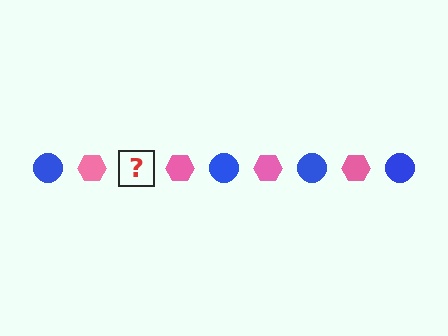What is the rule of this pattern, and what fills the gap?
The rule is that the pattern alternates between blue circle and pink hexagon. The gap should be filled with a blue circle.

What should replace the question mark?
The question mark should be replaced with a blue circle.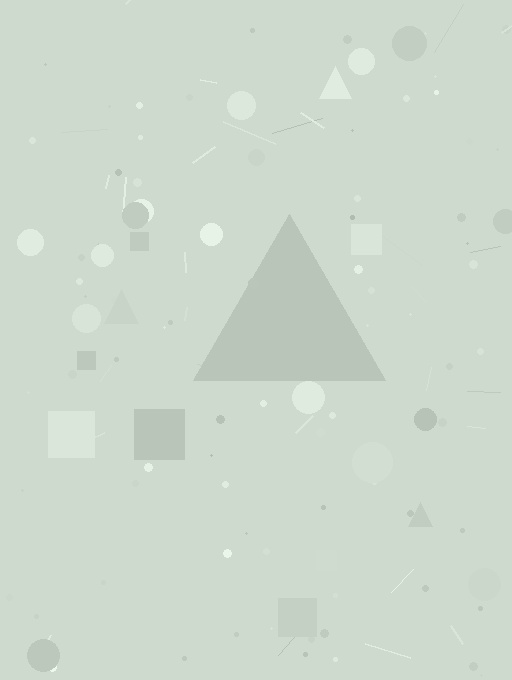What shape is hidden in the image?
A triangle is hidden in the image.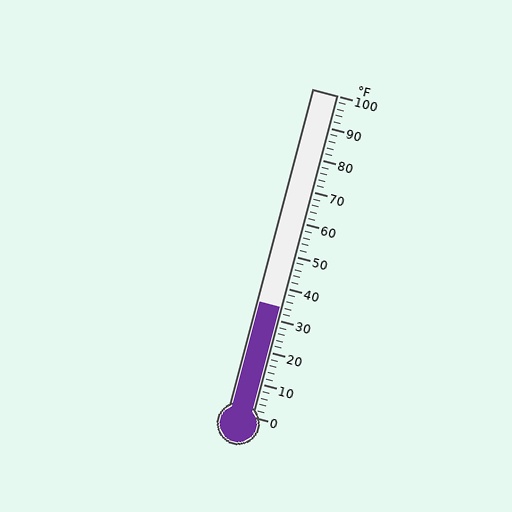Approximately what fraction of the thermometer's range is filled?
The thermometer is filled to approximately 35% of its range.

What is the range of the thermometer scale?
The thermometer scale ranges from 0°F to 100°F.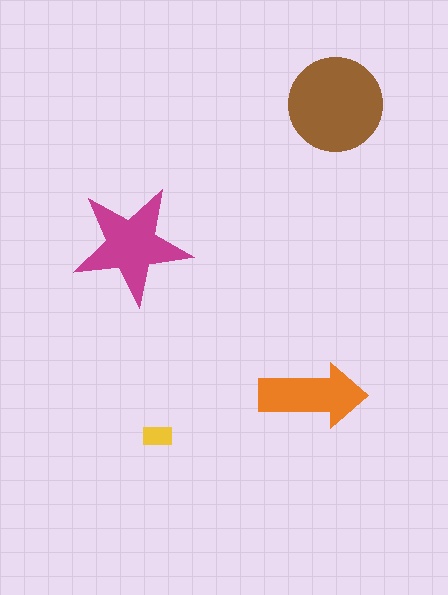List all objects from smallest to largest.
The yellow rectangle, the orange arrow, the magenta star, the brown circle.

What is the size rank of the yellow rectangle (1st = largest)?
4th.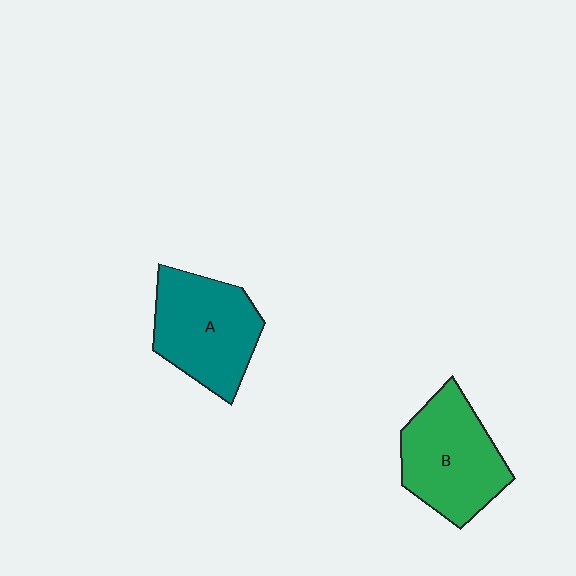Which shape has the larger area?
Shape B (green).